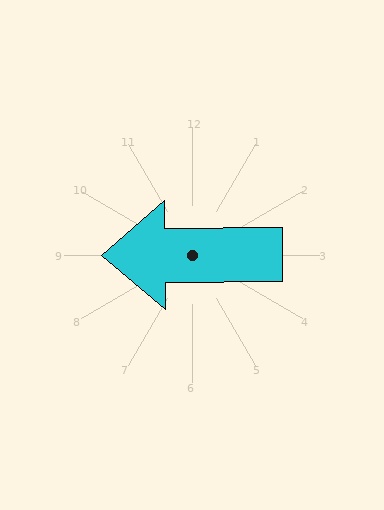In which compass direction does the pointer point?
West.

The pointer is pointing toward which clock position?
Roughly 9 o'clock.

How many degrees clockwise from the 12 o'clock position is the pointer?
Approximately 270 degrees.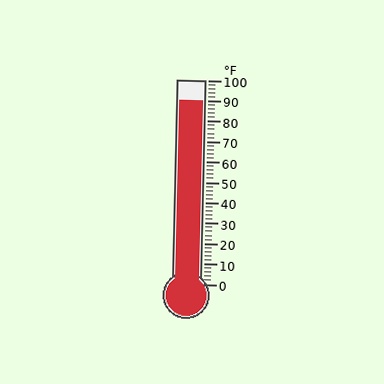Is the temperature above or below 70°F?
The temperature is above 70°F.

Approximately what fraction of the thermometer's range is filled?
The thermometer is filled to approximately 90% of its range.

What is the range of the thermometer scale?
The thermometer scale ranges from 0°F to 100°F.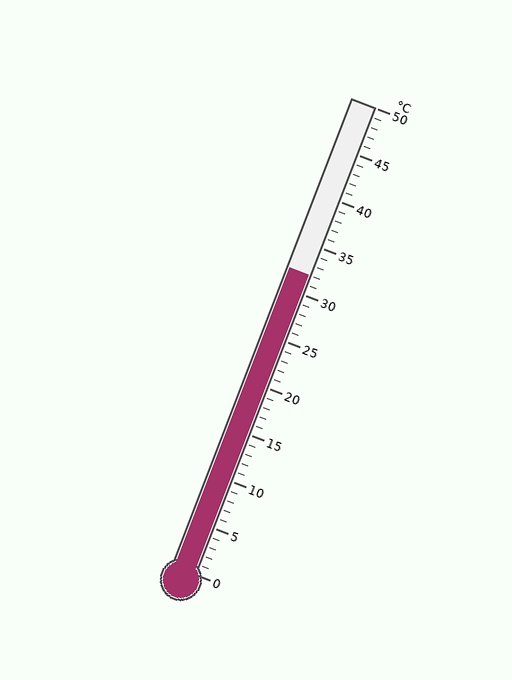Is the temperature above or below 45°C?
The temperature is below 45°C.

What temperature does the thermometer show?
The thermometer shows approximately 32°C.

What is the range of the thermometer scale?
The thermometer scale ranges from 0°C to 50°C.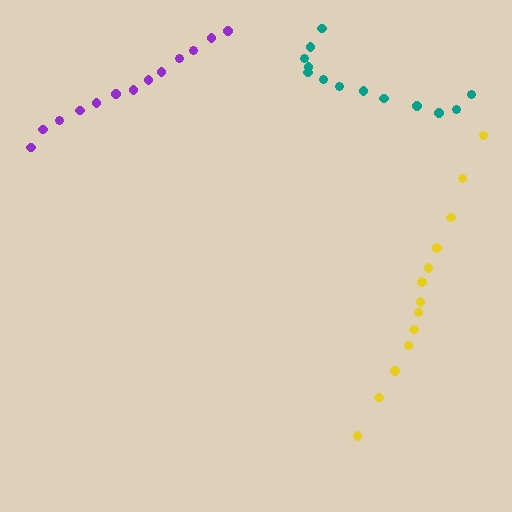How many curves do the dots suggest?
There are 3 distinct paths.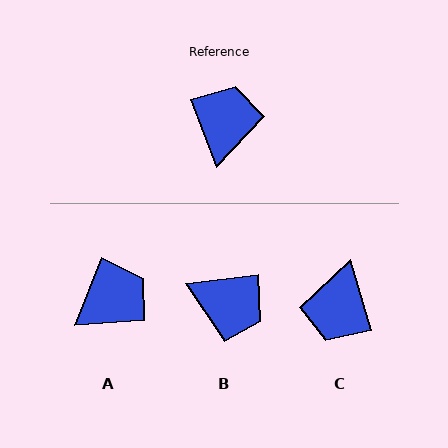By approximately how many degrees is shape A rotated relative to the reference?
Approximately 43 degrees clockwise.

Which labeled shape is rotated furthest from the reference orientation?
C, about 176 degrees away.